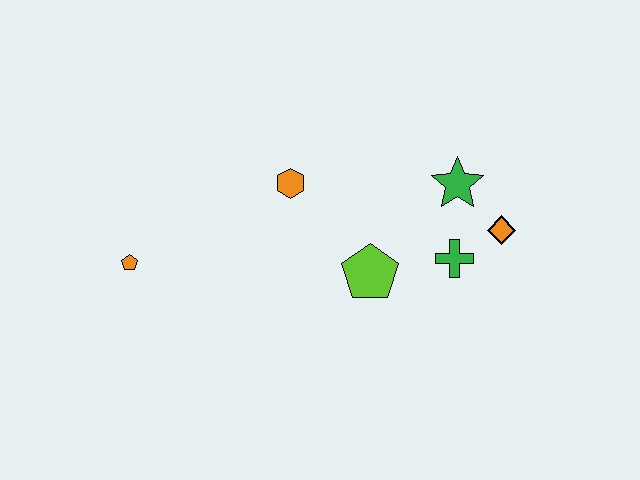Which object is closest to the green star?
The orange diamond is closest to the green star.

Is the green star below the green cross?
No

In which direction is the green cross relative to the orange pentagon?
The green cross is to the right of the orange pentagon.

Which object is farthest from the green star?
The orange pentagon is farthest from the green star.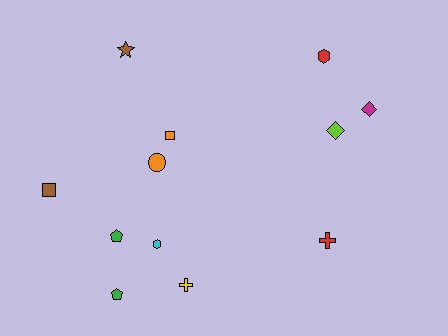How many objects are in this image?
There are 12 objects.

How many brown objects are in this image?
There are 2 brown objects.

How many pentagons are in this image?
There are 2 pentagons.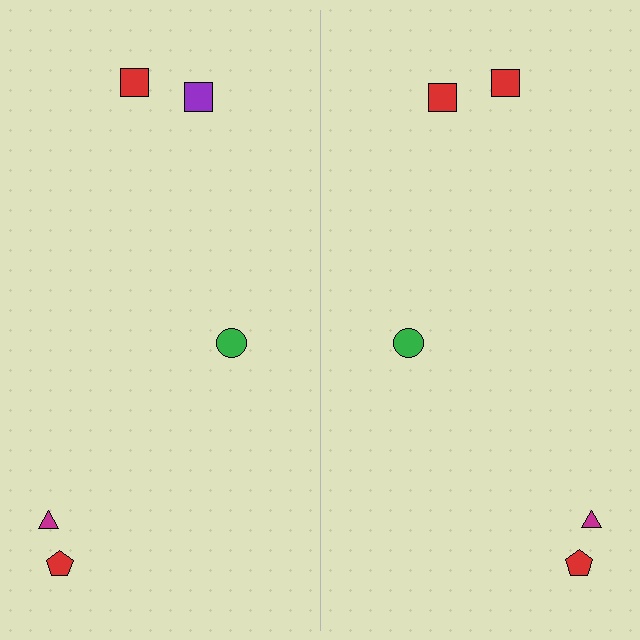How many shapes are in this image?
There are 10 shapes in this image.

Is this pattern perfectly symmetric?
No, the pattern is not perfectly symmetric. The red square on the right side breaks the symmetry — its mirror counterpart is purple.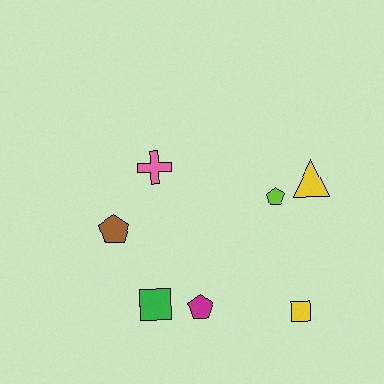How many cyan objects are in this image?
There are no cyan objects.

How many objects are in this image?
There are 7 objects.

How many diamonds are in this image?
There are no diamonds.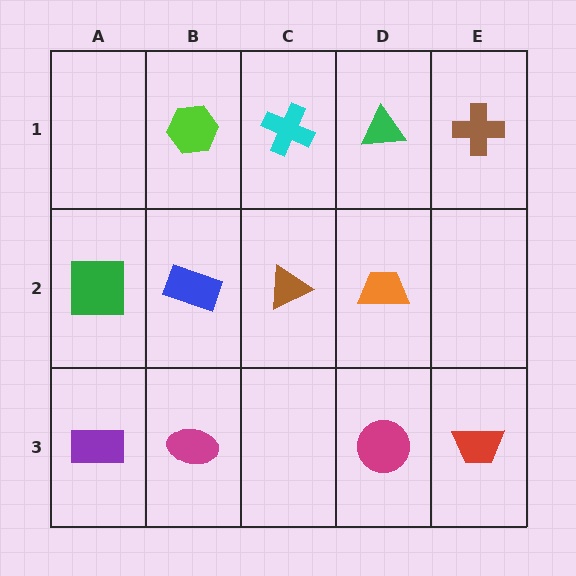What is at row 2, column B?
A blue rectangle.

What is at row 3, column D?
A magenta circle.